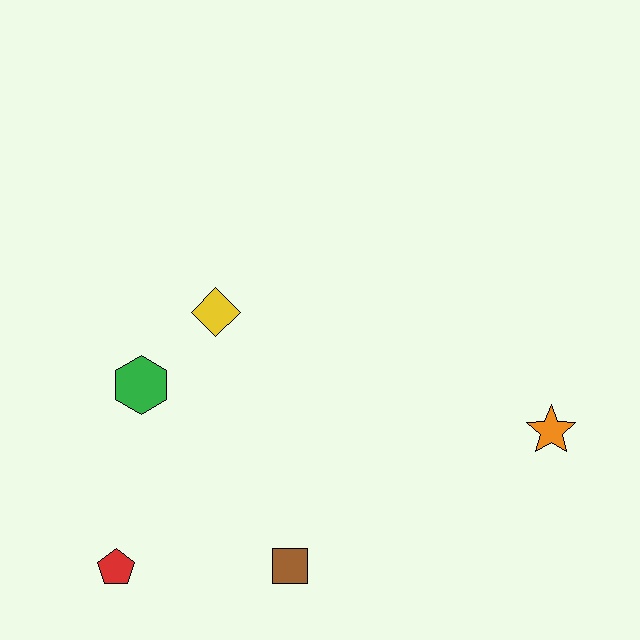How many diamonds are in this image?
There is 1 diamond.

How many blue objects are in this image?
There are no blue objects.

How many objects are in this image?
There are 5 objects.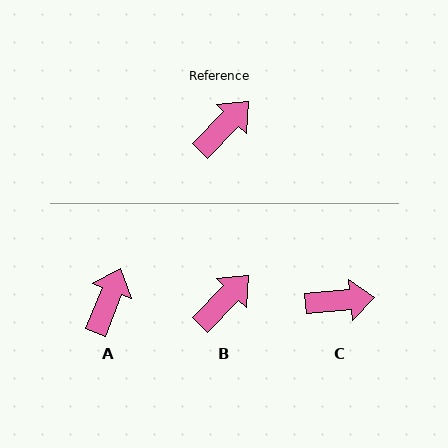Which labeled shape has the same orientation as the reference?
B.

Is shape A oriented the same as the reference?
No, it is off by about 23 degrees.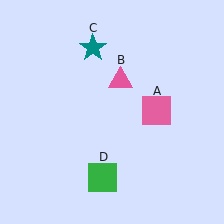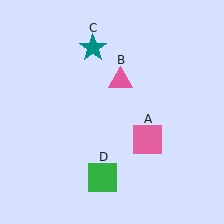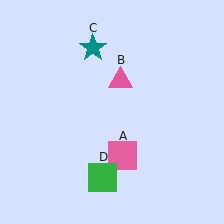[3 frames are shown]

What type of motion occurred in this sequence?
The pink square (object A) rotated clockwise around the center of the scene.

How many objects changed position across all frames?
1 object changed position: pink square (object A).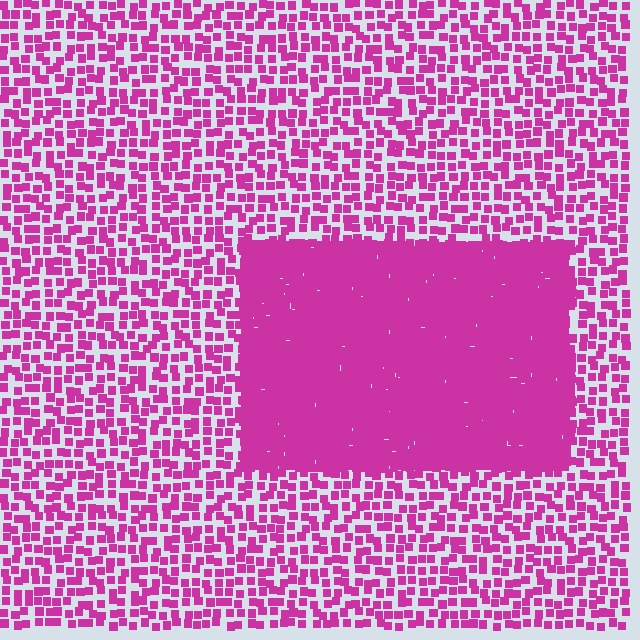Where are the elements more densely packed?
The elements are more densely packed inside the rectangle boundary.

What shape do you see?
I see a rectangle.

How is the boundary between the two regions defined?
The boundary is defined by a change in element density (approximately 3.0x ratio). All elements are the same color, size, and shape.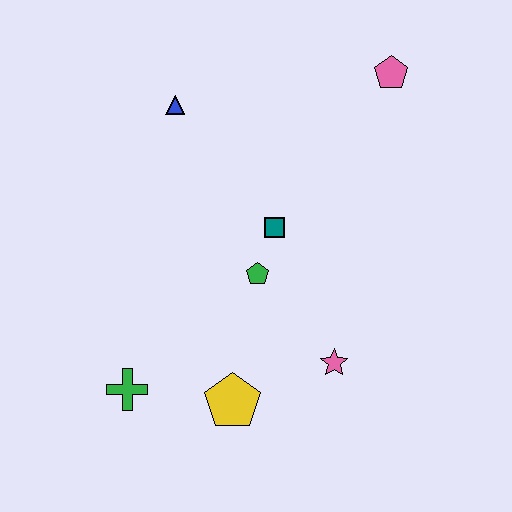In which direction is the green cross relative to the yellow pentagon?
The green cross is to the left of the yellow pentagon.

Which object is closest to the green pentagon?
The teal square is closest to the green pentagon.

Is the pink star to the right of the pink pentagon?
No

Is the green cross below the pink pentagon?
Yes